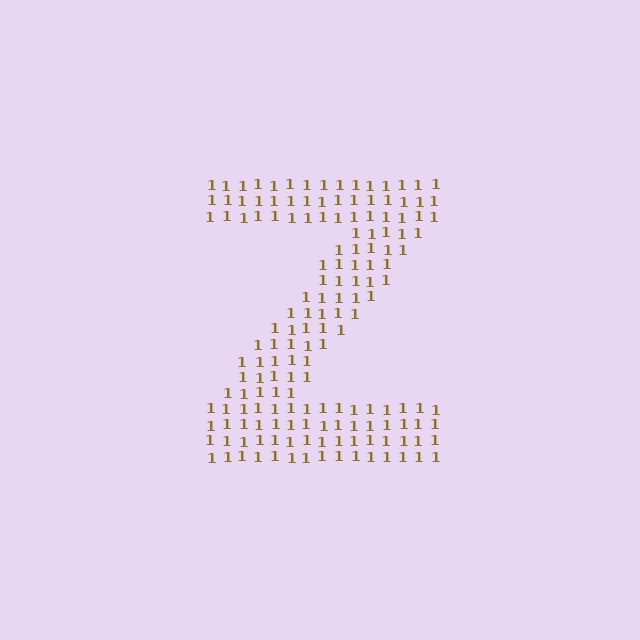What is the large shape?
The large shape is the letter Z.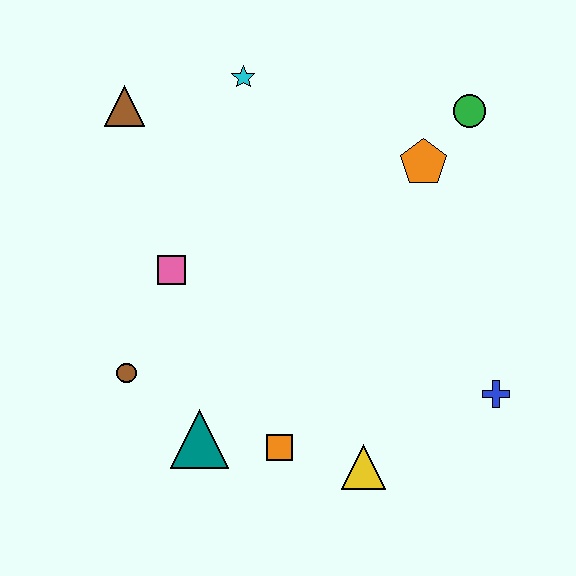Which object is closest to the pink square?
The brown circle is closest to the pink square.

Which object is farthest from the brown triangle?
The blue cross is farthest from the brown triangle.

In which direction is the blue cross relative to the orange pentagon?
The blue cross is below the orange pentagon.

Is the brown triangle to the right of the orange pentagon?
No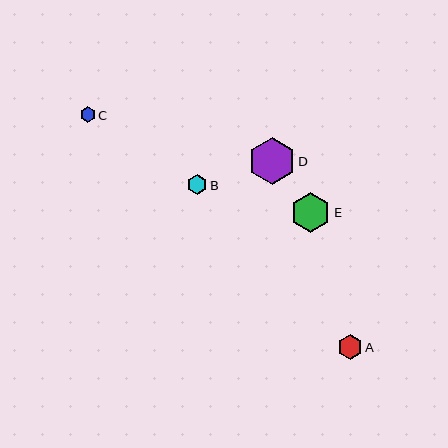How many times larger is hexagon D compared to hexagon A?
Hexagon D is approximately 1.9 times the size of hexagon A.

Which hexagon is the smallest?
Hexagon C is the smallest with a size of approximately 15 pixels.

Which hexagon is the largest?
Hexagon D is the largest with a size of approximately 47 pixels.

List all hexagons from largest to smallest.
From largest to smallest: D, E, A, B, C.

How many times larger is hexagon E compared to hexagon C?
Hexagon E is approximately 2.6 times the size of hexagon C.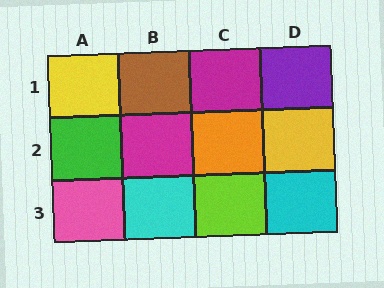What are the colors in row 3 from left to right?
Pink, cyan, lime, cyan.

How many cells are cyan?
2 cells are cyan.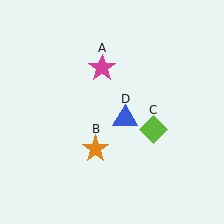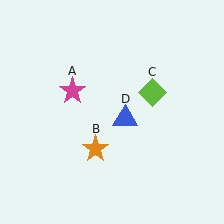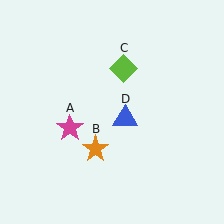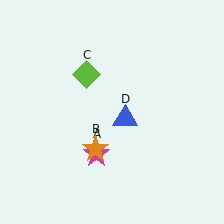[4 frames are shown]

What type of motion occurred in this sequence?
The magenta star (object A), lime diamond (object C) rotated counterclockwise around the center of the scene.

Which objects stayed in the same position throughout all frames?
Orange star (object B) and blue triangle (object D) remained stationary.